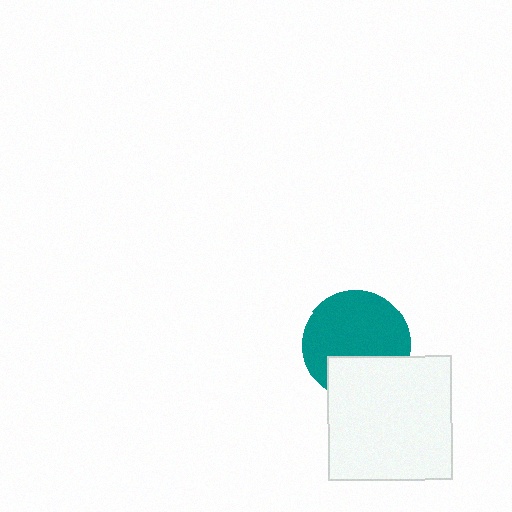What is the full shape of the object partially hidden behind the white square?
The partially hidden object is a teal circle.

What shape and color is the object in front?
The object in front is a white square.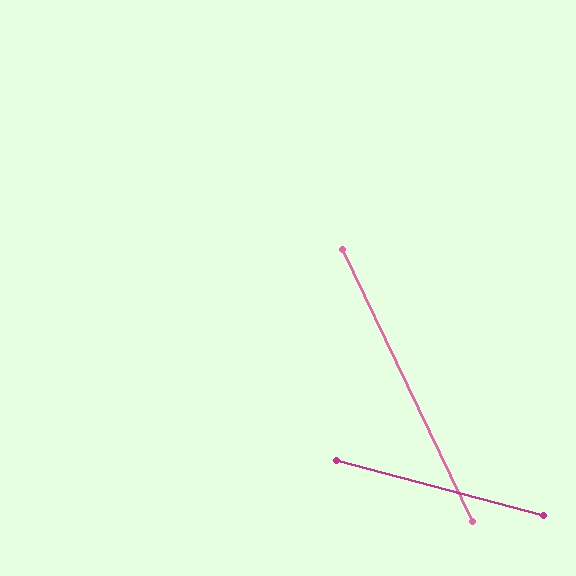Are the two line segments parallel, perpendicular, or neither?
Neither parallel nor perpendicular — they differ by about 50°.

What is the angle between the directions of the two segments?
Approximately 50 degrees.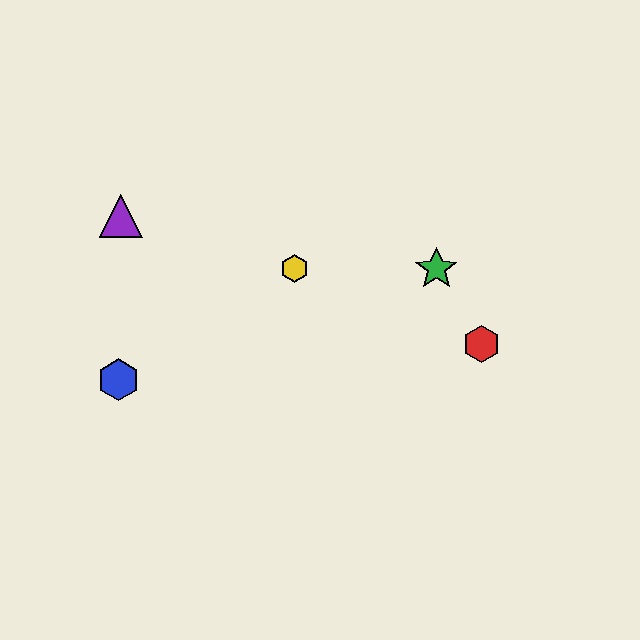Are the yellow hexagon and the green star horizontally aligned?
Yes, both are at y≈269.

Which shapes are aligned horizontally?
The green star, the yellow hexagon are aligned horizontally.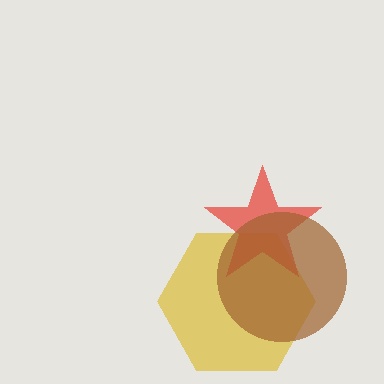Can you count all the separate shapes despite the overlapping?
Yes, there are 3 separate shapes.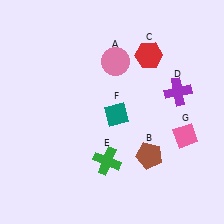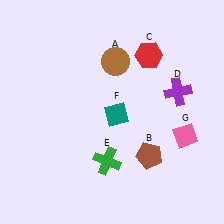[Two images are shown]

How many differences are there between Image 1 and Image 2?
There is 1 difference between the two images.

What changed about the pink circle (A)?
In Image 1, A is pink. In Image 2, it changed to brown.